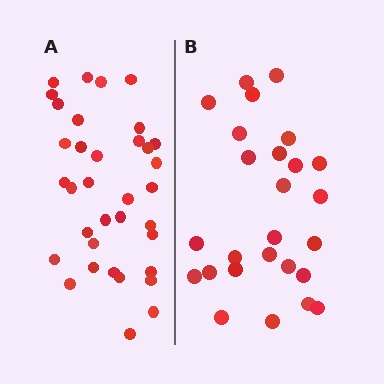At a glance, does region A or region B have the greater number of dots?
Region A (the left region) has more dots.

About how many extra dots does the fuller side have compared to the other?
Region A has roughly 8 or so more dots than region B.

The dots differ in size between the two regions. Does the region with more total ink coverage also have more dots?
No. Region B has more total ink coverage because its dots are larger, but region A actually contains more individual dots. Total area can be misleading — the number of items is what matters here.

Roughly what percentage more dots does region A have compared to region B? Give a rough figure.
About 35% more.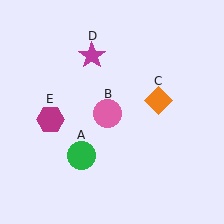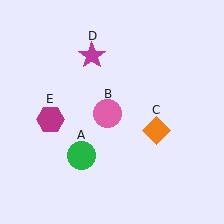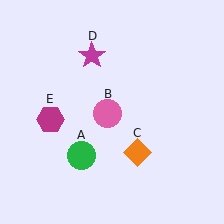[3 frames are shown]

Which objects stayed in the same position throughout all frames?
Green circle (object A) and pink circle (object B) and magenta star (object D) and magenta hexagon (object E) remained stationary.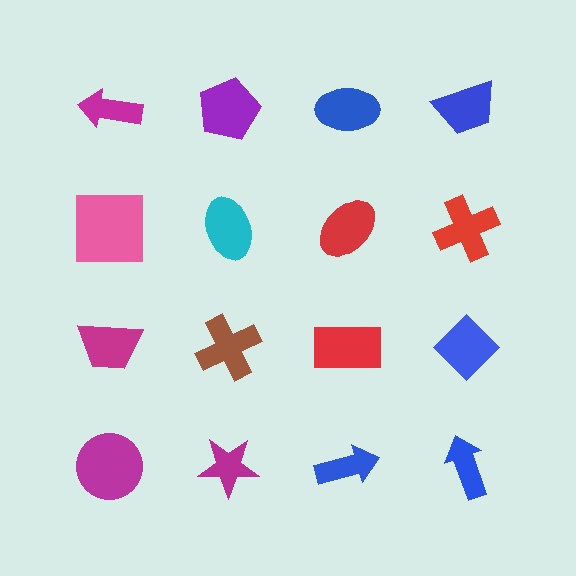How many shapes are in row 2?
4 shapes.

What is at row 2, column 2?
A cyan ellipse.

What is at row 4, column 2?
A magenta star.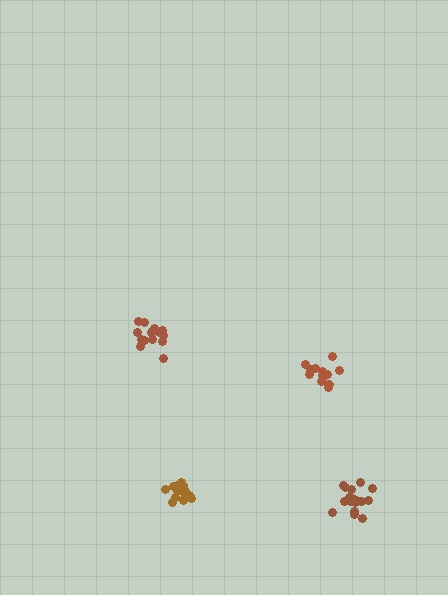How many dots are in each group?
Group 1: 13 dots, Group 2: 16 dots, Group 3: 15 dots, Group 4: 17 dots (61 total).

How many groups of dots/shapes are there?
There are 4 groups.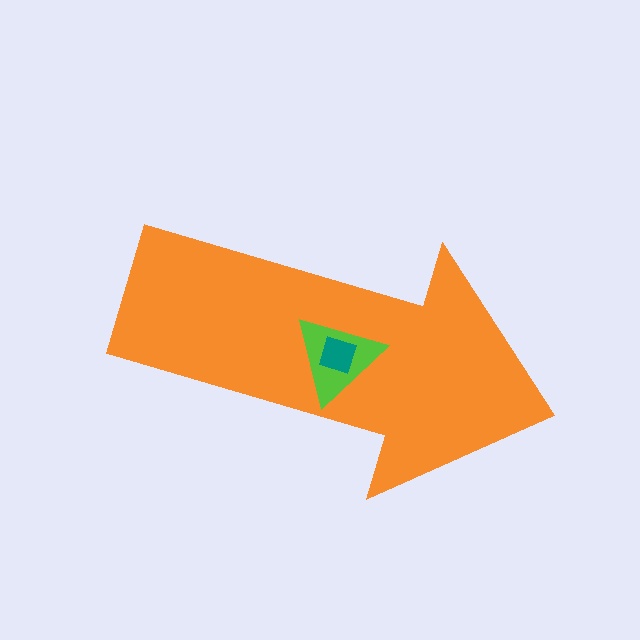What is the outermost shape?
The orange arrow.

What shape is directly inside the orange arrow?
The lime triangle.